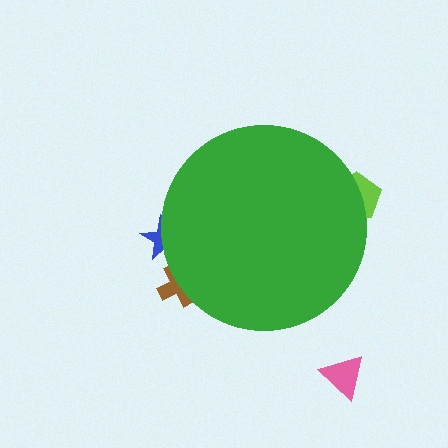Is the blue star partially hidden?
Yes, the blue star is partially hidden behind the green circle.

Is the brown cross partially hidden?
Yes, the brown cross is partially hidden behind the green circle.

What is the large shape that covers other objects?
A green circle.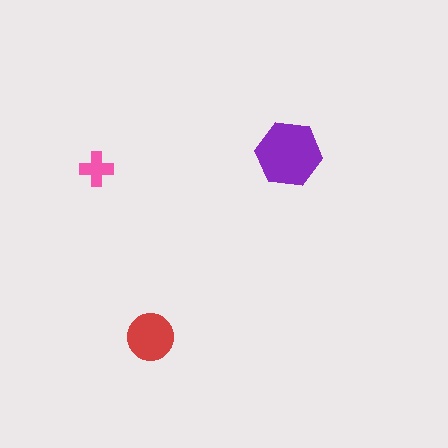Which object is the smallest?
The pink cross.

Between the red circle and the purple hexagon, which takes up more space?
The purple hexagon.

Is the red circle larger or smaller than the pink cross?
Larger.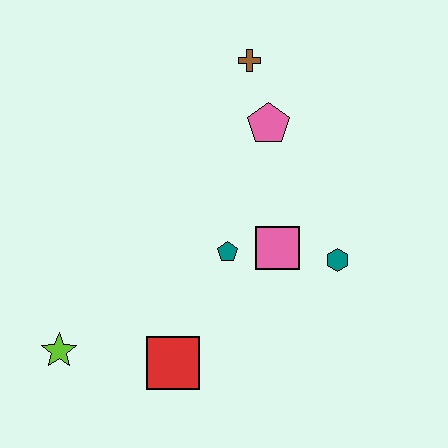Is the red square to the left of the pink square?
Yes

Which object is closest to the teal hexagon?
The pink square is closest to the teal hexagon.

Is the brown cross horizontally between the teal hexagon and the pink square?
No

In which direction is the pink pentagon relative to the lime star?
The pink pentagon is above the lime star.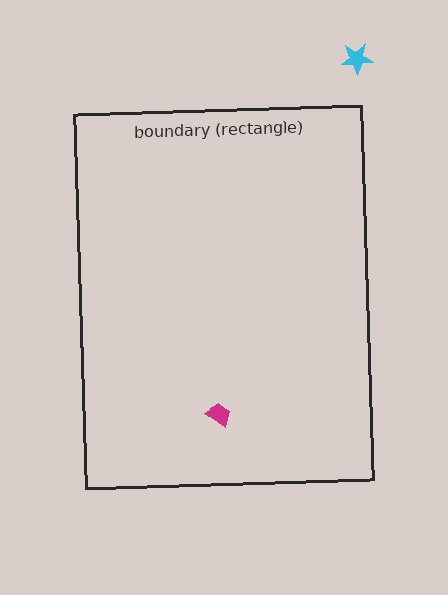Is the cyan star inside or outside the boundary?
Outside.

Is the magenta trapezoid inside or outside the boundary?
Inside.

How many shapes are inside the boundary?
1 inside, 1 outside.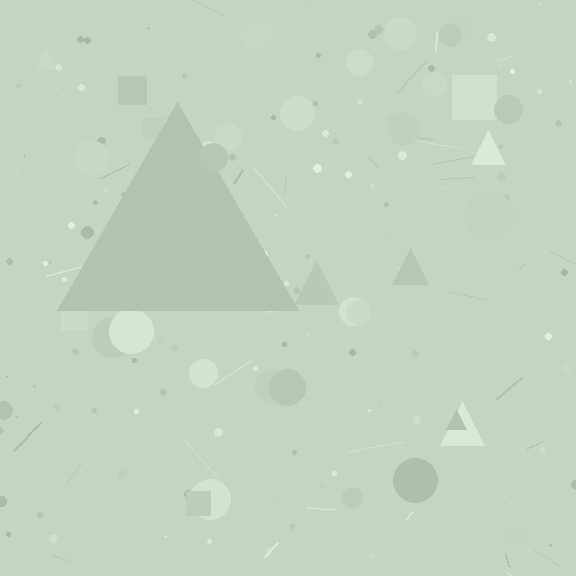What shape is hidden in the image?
A triangle is hidden in the image.